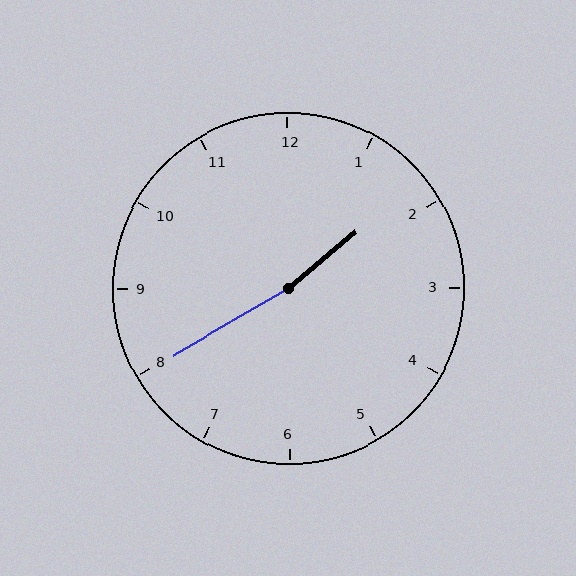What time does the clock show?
1:40.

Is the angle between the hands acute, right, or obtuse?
It is obtuse.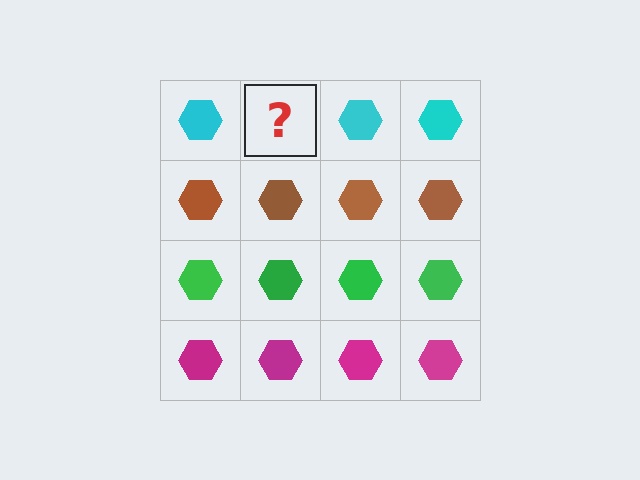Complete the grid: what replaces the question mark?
The question mark should be replaced with a cyan hexagon.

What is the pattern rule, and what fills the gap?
The rule is that each row has a consistent color. The gap should be filled with a cyan hexagon.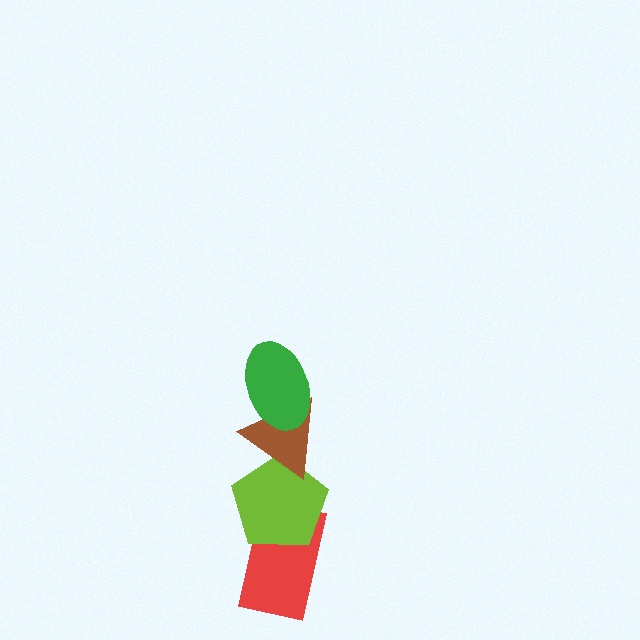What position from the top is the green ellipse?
The green ellipse is 1st from the top.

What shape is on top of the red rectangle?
The lime pentagon is on top of the red rectangle.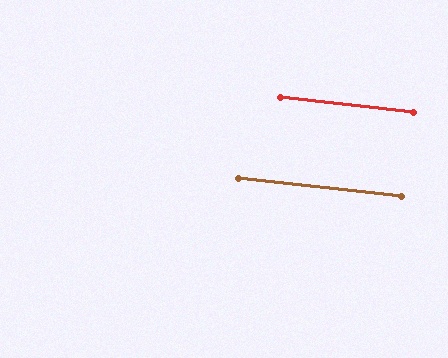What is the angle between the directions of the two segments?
Approximately 0 degrees.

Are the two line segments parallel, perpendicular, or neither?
Parallel — their directions differ by only 0.3°.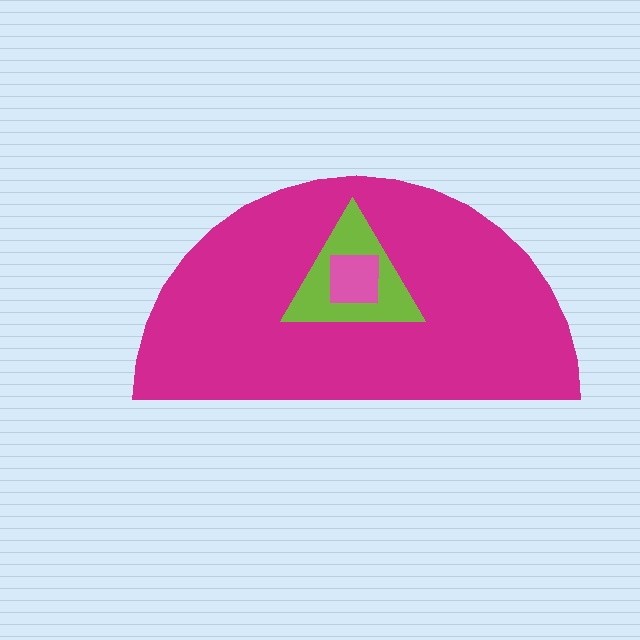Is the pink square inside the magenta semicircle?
Yes.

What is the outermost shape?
The magenta semicircle.